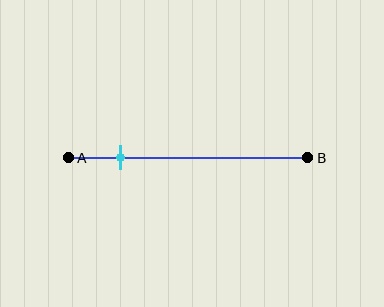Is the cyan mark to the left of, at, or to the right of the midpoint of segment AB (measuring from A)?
The cyan mark is to the left of the midpoint of segment AB.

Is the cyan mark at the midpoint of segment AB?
No, the mark is at about 20% from A, not at the 50% midpoint.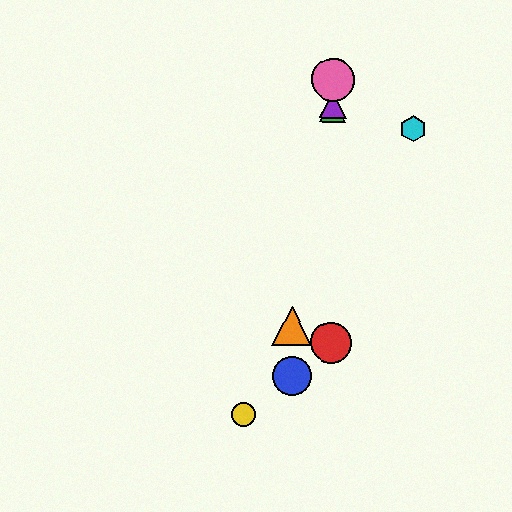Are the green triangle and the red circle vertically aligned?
Yes, both are at x≈333.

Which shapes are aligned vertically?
The red circle, the green triangle, the purple triangle, the pink circle are aligned vertically.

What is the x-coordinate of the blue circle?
The blue circle is at x≈292.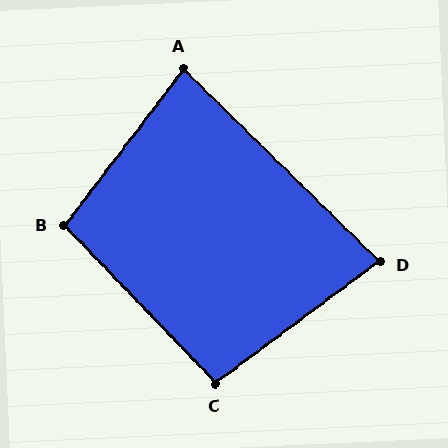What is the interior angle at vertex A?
Approximately 83 degrees (acute).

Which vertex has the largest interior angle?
B, at approximately 99 degrees.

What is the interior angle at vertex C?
Approximately 97 degrees (obtuse).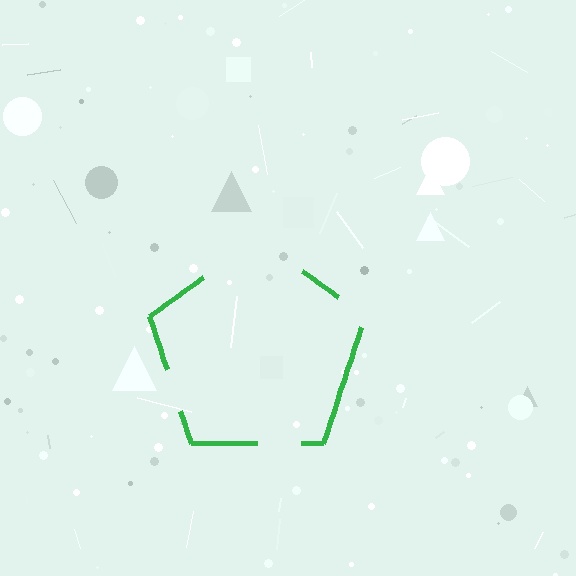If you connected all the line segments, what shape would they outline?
They would outline a pentagon.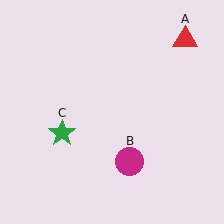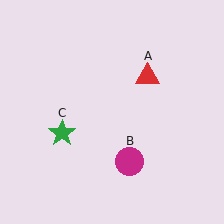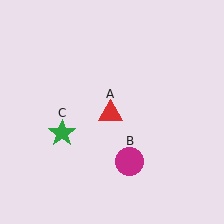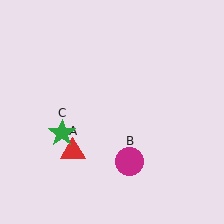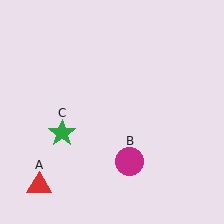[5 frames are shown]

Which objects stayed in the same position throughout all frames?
Magenta circle (object B) and green star (object C) remained stationary.